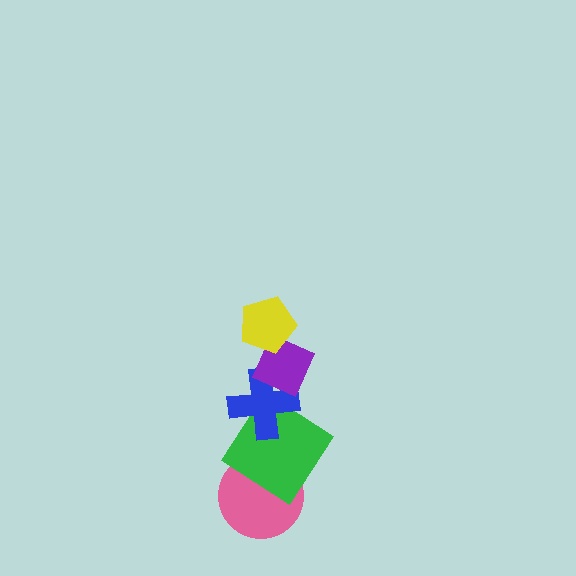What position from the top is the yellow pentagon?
The yellow pentagon is 1st from the top.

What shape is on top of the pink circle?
The green diamond is on top of the pink circle.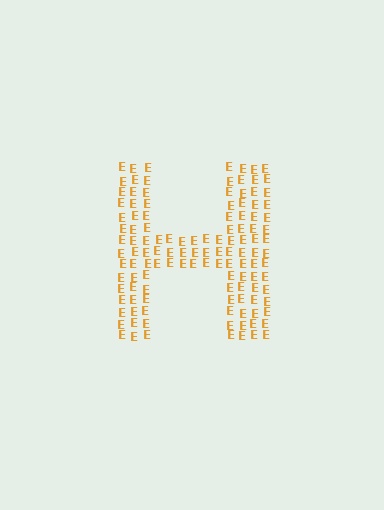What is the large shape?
The large shape is the letter H.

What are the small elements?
The small elements are letter E's.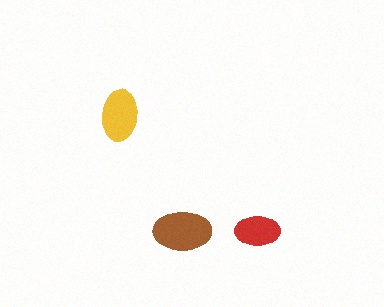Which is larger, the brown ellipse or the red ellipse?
The brown one.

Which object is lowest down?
The brown ellipse is bottommost.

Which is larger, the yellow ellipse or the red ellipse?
The yellow one.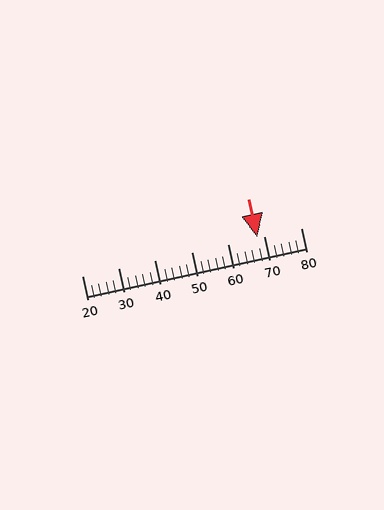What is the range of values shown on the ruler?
The ruler shows values from 20 to 80.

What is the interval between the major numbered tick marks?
The major tick marks are spaced 10 units apart.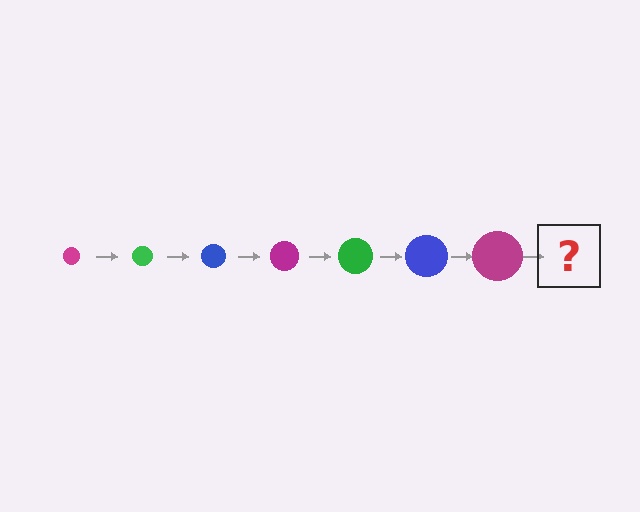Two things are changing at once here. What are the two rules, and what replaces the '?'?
The two rules are that the circle grows larger each step and the color cycles through magenta, green, and blue. The '?' should be a green circle, larger than the previous one.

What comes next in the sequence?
The next element should be a green circle, larger than the previous one.